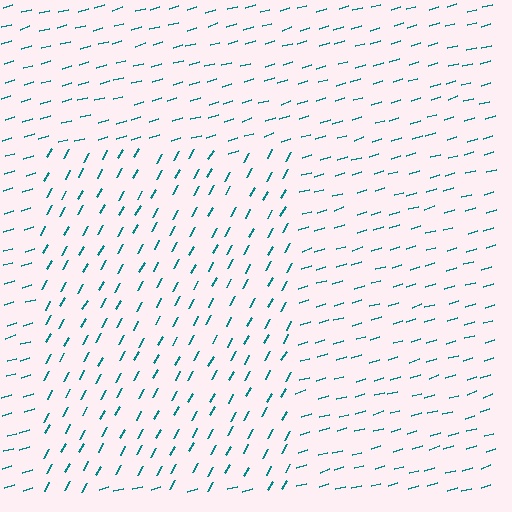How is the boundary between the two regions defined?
The boundary is defined purely by a change in line orientation (approximately 45 degrees difference). All lines are the same color and thickness.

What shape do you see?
I see a rectangle.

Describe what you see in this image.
The image is filled with small teal line segments. A rectangle region in the image has lines oriented differently from the surrounding lines, creating a visible texture boundary.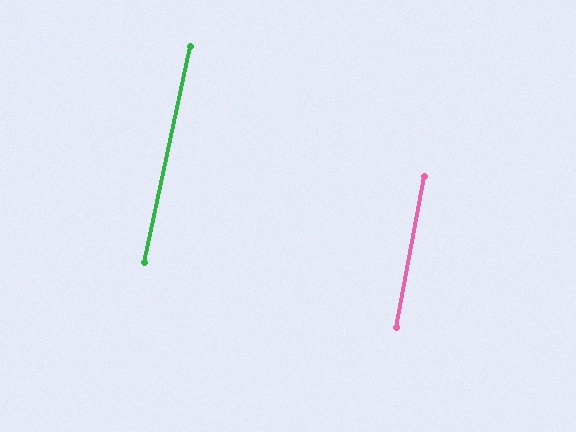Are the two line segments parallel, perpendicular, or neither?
Parallel — their directions differ by only 1.4°.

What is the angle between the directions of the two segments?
Approximately 1 degree.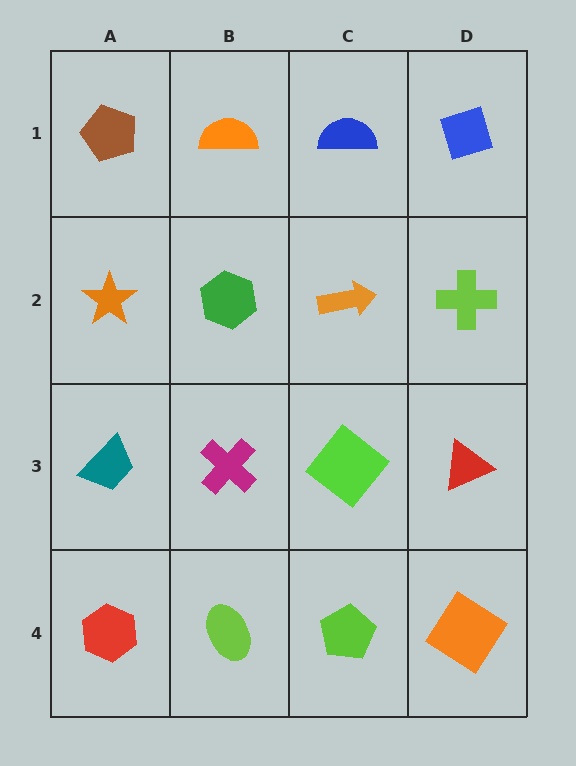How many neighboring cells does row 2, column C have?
4.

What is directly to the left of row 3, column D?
A lime diamond.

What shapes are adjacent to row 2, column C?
A blue semicircle (row 1, column C), a lime diamond (row 3, column C), a green hexagon (row 2, column B), a lime cross (row 2, column D).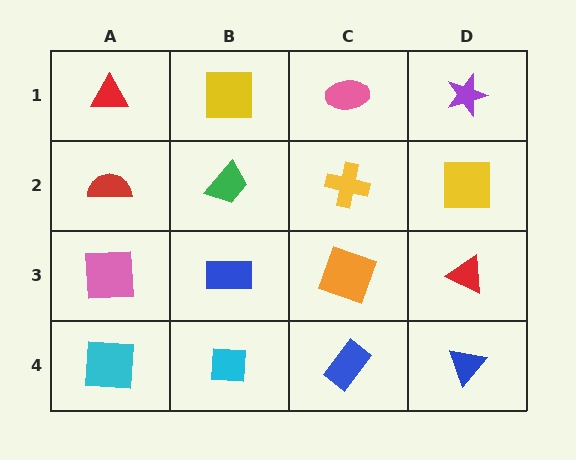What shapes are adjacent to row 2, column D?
A purple star (row 1, column D), a red triangle (row 3, column D), a yellow cross (row 2, column C).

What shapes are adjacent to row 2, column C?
A pink ellipse (row 1, column C), an orange square (row 3, column C), a green trapezoid (row 2, column B), a yellow square (row 2, column D).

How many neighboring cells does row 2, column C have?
4.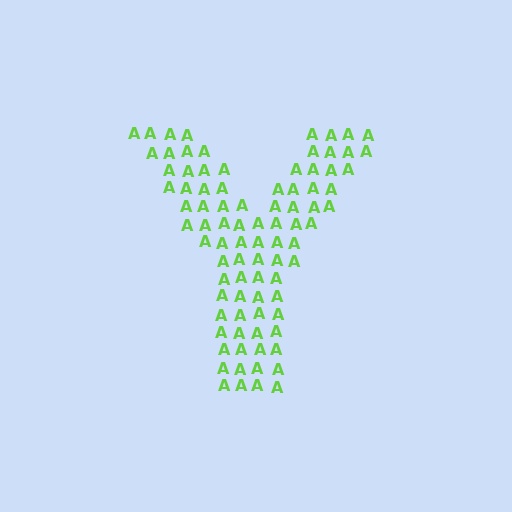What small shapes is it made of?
It is made of small letter A's.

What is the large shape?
The large shape is the letter Y.